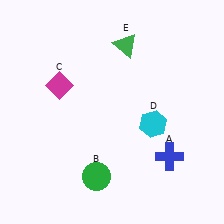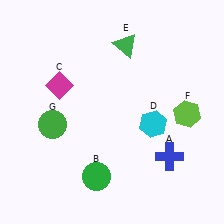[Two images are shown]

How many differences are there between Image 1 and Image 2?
There are 2 differences between the two images.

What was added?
A lime hexagon (F), a green circle (G) were added in Image 2.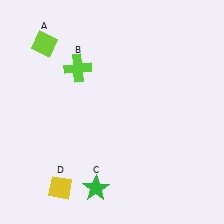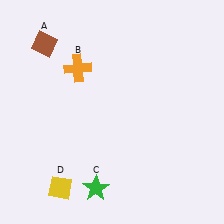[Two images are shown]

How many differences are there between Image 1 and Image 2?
There are 2 differences between the two images.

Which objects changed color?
A changed from lime to brown. B changed from lime to orange.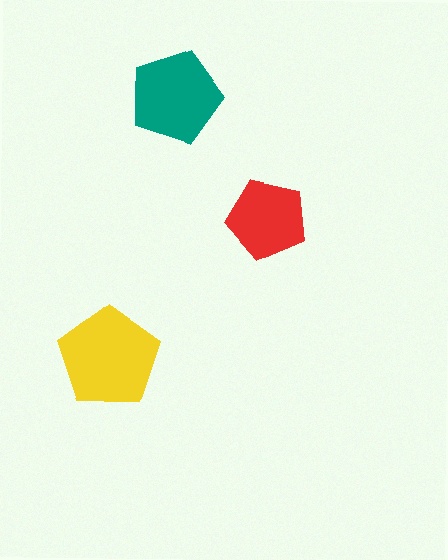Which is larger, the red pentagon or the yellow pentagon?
The yellow one.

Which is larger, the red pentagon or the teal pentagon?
The teal one.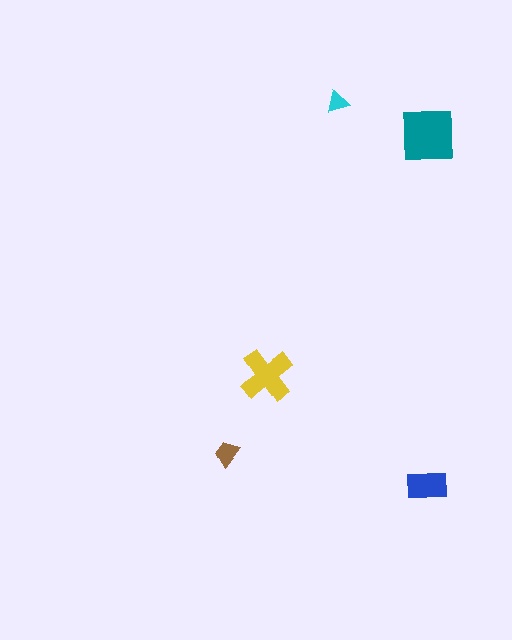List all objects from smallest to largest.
The cyan triangle, the brown trapezoid, the blue rectangle, the yellow cross, the teal square.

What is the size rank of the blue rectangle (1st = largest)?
3rd.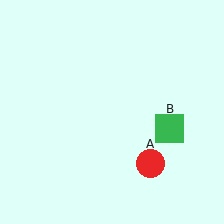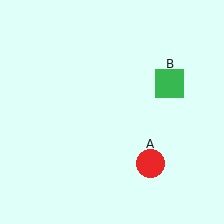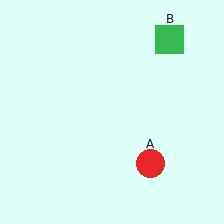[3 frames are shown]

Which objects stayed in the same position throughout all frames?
Red circle (object A) remained stationary.